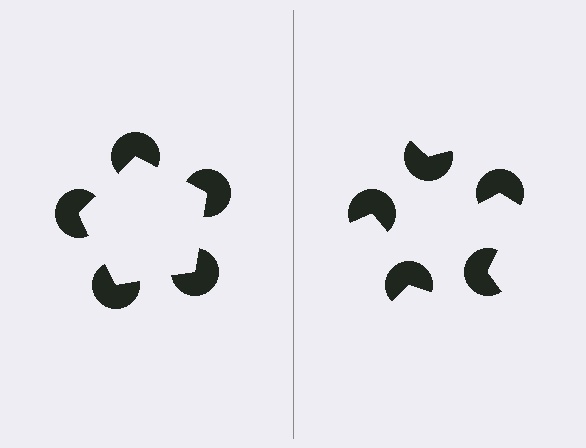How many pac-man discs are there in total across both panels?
10 — 5 on each side.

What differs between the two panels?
The pac-man discs are positioned identically on both sides; only the wedge orientations differ. On the left they align to a pentagon; on the right they are misaligned.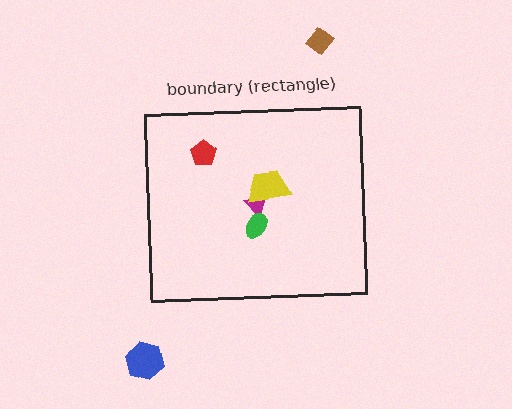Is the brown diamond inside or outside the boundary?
Outside.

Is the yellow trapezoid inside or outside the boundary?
Inside.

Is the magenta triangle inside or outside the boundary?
Inside.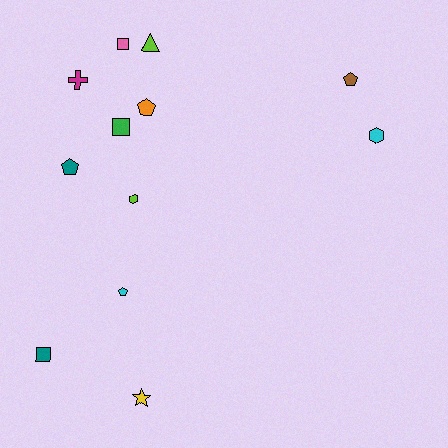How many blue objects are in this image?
There are no blue objects.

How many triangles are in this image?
There is 1 triangle.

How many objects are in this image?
There are 12 objects.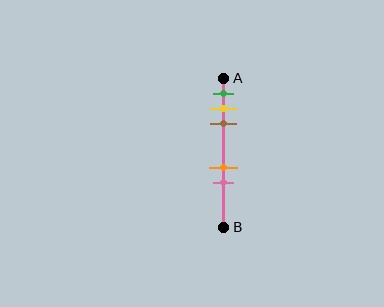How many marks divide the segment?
There are 5 marks dividing the segment.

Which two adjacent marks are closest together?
The yellow and brown marks are the closest adjacent pair.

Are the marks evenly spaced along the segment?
No, the marks are not evenly spaced.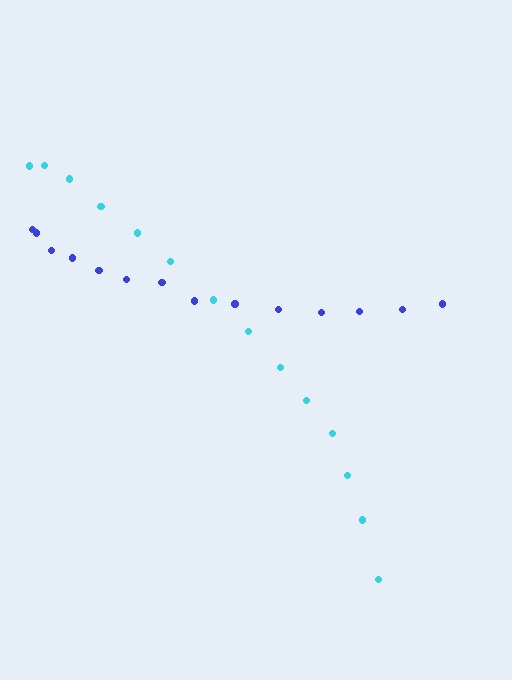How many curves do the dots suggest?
There are 2 distinct paths.